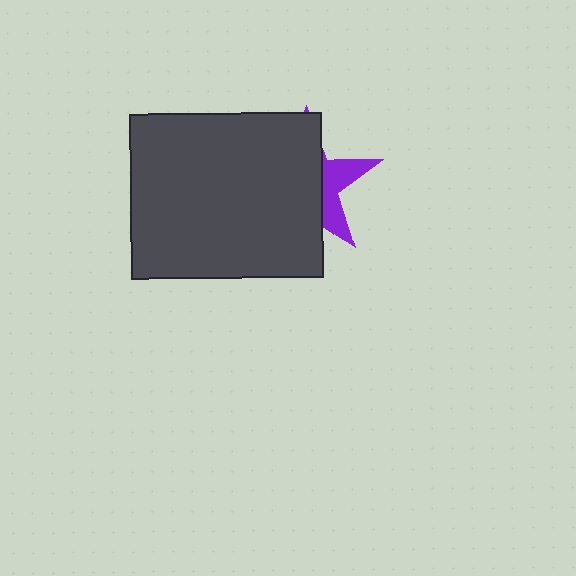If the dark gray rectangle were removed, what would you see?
You would see the complete purple star.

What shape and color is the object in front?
The object in front is a dark gray rectangle.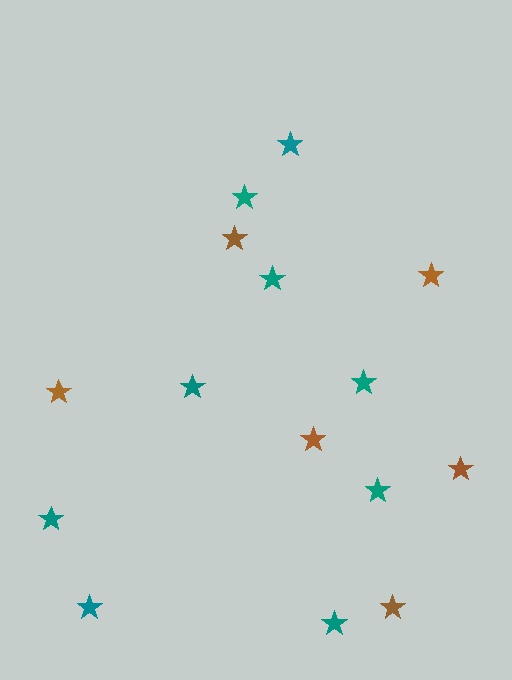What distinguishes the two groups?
There are 2 groups: one group of teal stars (9) and one group of brown stars (6).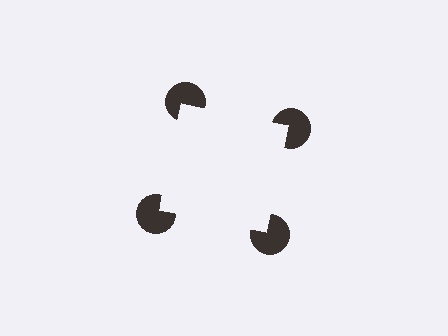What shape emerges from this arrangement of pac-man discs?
An illusory square — its edges are inferred from the aligned wedge cuts in the pac-man discs, not physically drawn.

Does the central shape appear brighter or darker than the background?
It typically appears slightly brighter than the background, even though no actual brightness change is drawn.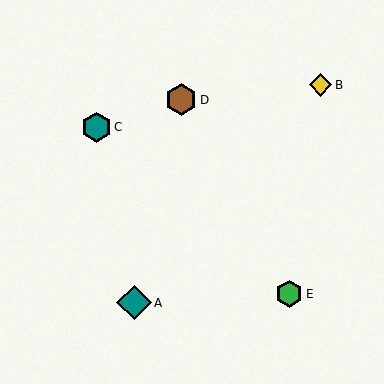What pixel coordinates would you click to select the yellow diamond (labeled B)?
Click at (320, 85) to select the yellow diamond B.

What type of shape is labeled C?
Shape C is a teal hexagon.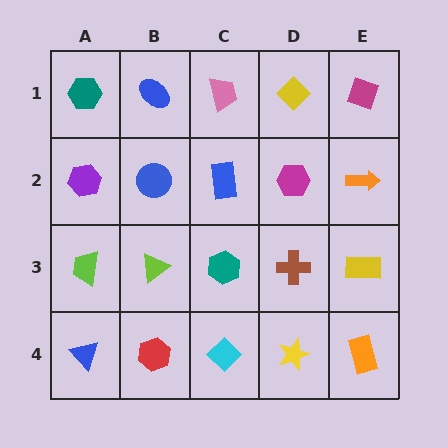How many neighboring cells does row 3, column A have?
3.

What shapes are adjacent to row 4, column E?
A yellow rectangle (row 3, column E), a yellow star (row 4, column D).